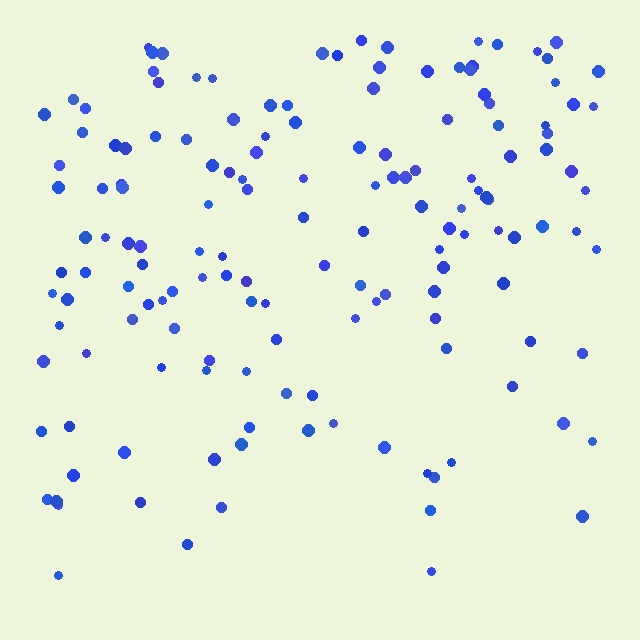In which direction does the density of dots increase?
From bottom to top, with the top side densest.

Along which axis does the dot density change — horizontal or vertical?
Vertical.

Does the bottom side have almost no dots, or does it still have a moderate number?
Still a moderate number, just noticeably fewer than the top.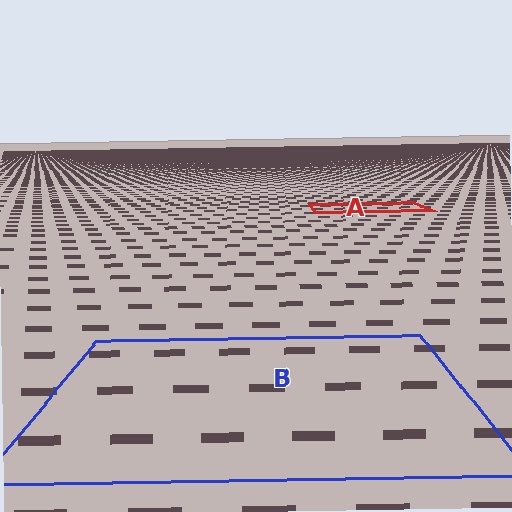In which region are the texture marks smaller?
The texture marks are smaller in region A, because it is farther away.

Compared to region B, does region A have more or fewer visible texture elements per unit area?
Region A has more texture elements per unit area — they are packed more densely because it is farther away.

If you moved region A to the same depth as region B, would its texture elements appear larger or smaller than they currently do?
They would appear larger. At a closer depth, the same texture elements are projected at a bigger on-screen size.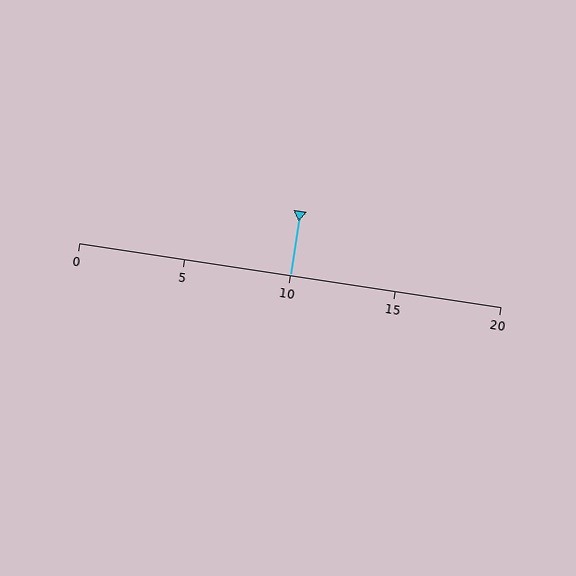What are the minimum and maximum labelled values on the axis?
The axis runs from 0 to 20.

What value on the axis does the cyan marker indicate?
The marker indicates approximately 10.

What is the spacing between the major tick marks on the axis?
The major ticks are spaced 5 apart.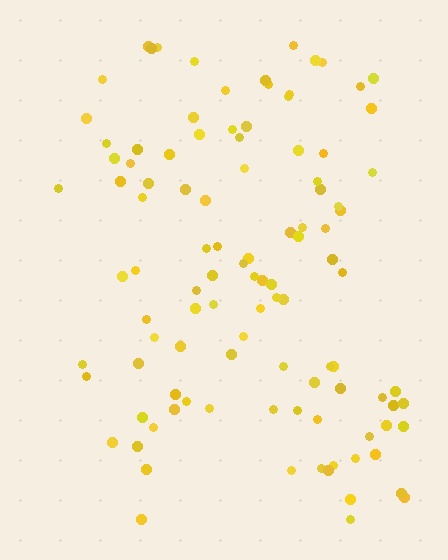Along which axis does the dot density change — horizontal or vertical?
Horizontal.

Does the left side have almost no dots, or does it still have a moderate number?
Still a moderate number, just noticeably fewer than the right.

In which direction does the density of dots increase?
From left to right, with the right side densest.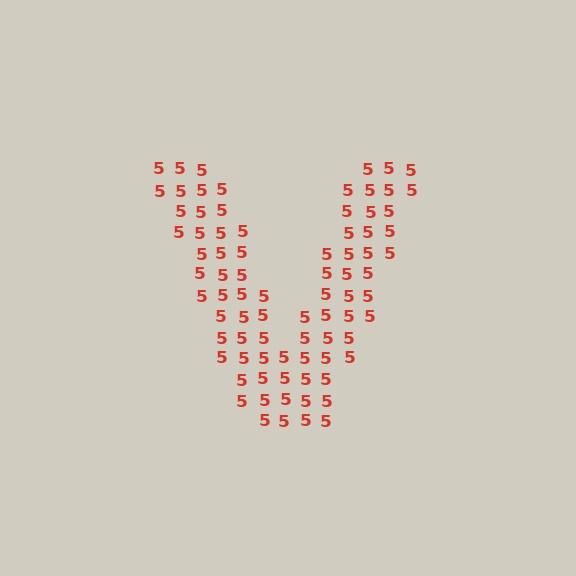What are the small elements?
The small elements are digit 5's.